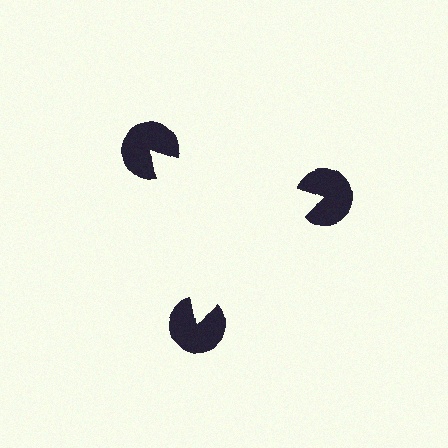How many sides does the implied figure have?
3 sides.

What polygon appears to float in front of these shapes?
An illusory triangle — its edges are inferred from the aligned wedge cuts in the pac-man discs, not physically drawn.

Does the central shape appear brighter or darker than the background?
It typically appears slightly brighter than the background, even though no actual brightness change is drawn.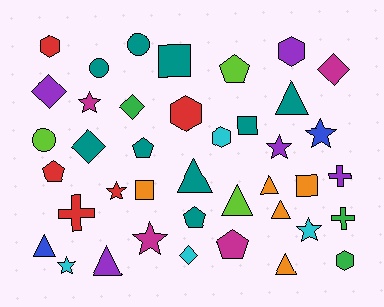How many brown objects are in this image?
There are no brown objects.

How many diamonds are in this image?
There are 5 diamonds.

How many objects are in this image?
There are 40 objects.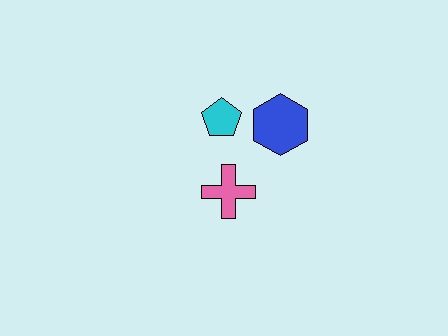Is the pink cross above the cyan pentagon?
No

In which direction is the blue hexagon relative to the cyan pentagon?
The blue hexagon is to the right of the cyan pentagon.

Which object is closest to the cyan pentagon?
The blue hexagon is closest to the cyan pentagon.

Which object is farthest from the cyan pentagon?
The pink cross is farthest from the cyan pentagon.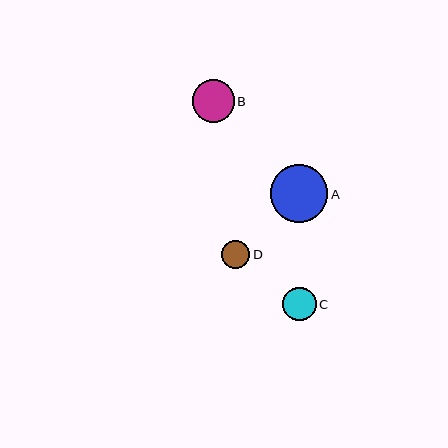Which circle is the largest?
Circle A is the largest with a size of approximately 58 pixels.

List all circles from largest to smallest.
From largest to smallest: A, B, C, D.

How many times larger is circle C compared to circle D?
Circle C is approximately 1.2 times the size of circle D.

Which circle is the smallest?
Circle D is the smallest with a size of approximately 28 pixels.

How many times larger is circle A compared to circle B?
Circle A is approximately 1.4 times the size of circle B.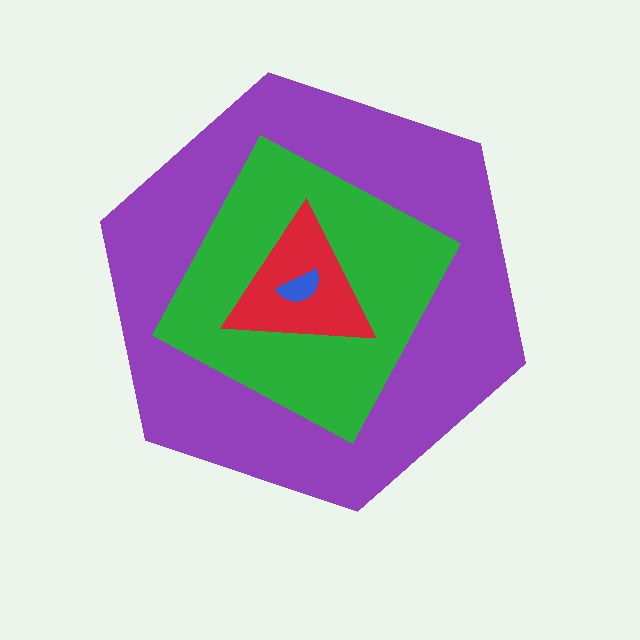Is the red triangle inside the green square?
Yes.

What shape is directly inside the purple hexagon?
The green square.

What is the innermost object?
The blue semicircle.